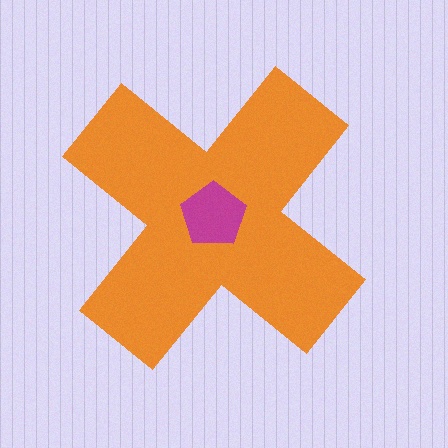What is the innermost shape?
The magenta pentagon.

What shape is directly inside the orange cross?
The magenta pentagon.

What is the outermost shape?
The orange cross.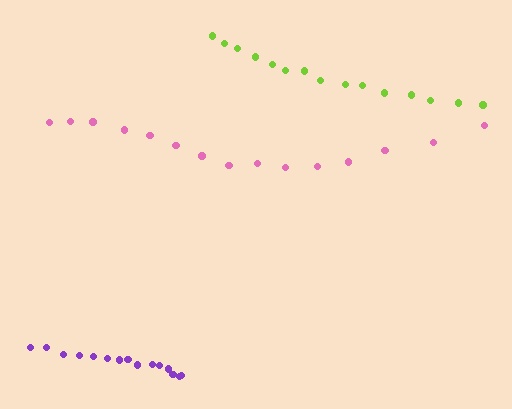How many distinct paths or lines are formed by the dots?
There are 3 distinct paths.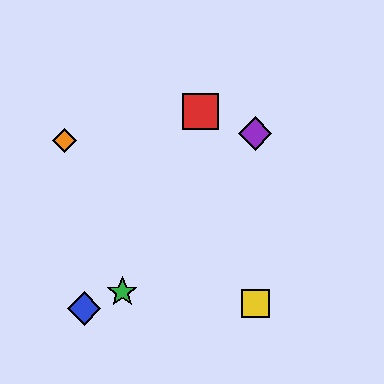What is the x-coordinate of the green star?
The green star is at x≈122.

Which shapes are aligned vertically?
The yellow square, the purple diamond are aligned vertically.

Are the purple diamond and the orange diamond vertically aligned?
No, the purple diamond is at x≈255 and the orange diamond is at x≈65.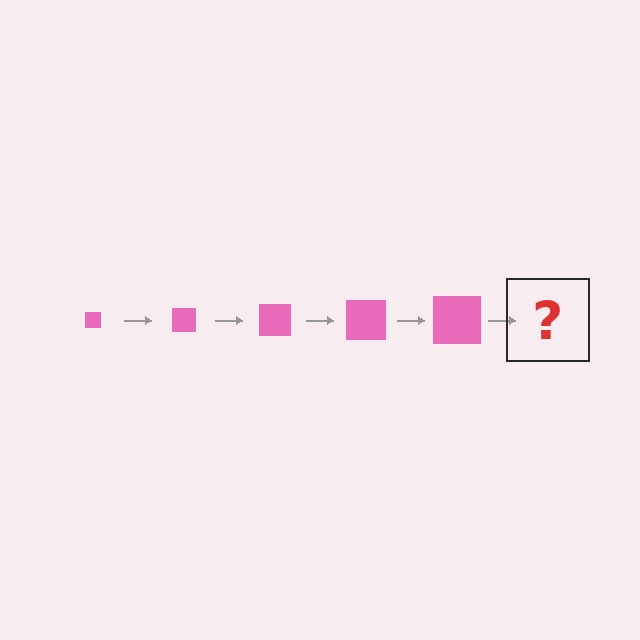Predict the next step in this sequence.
The next step is a pink square, larger than the previous one.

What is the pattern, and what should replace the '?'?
The pattern is that the square gets progressively larger each step. The '?' should be a pink square, larger than the previous one.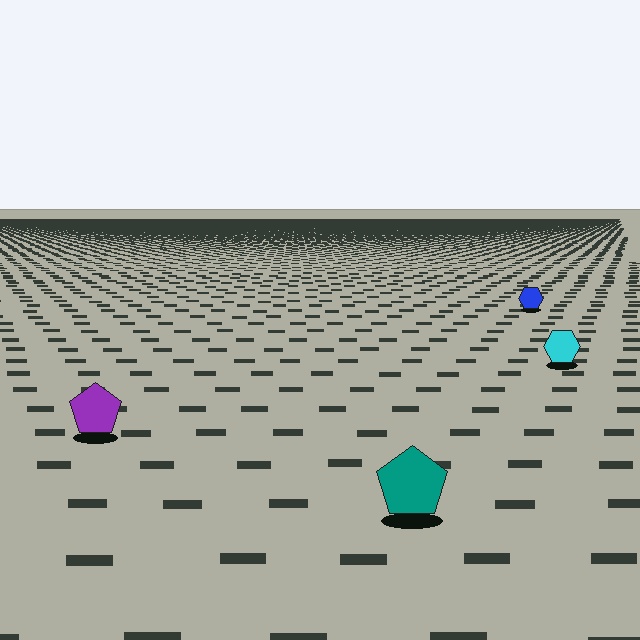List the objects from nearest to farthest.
From nearest to farthest: the teal pentagon, the purple pentagon, the cyan hexagon, the blue hexagon.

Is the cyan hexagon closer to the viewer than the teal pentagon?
No. The teal pentagon is closer — you can tell from the texture gradient: the ground texture is coarser near it.